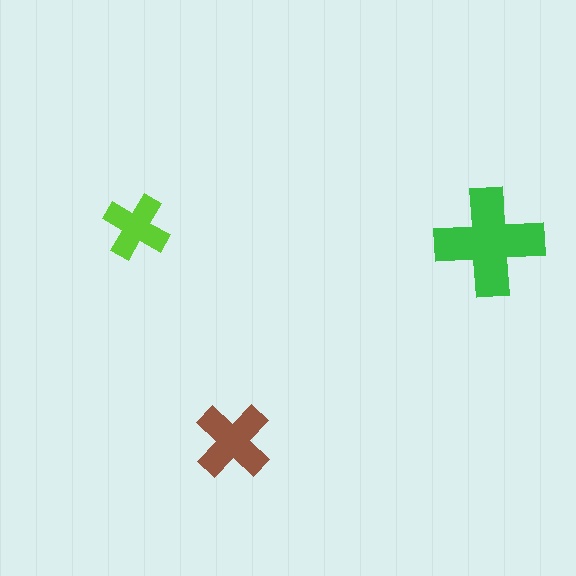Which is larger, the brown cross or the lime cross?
The brown one.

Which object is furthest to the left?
The lime cross is leftmost.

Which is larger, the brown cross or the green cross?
The green one.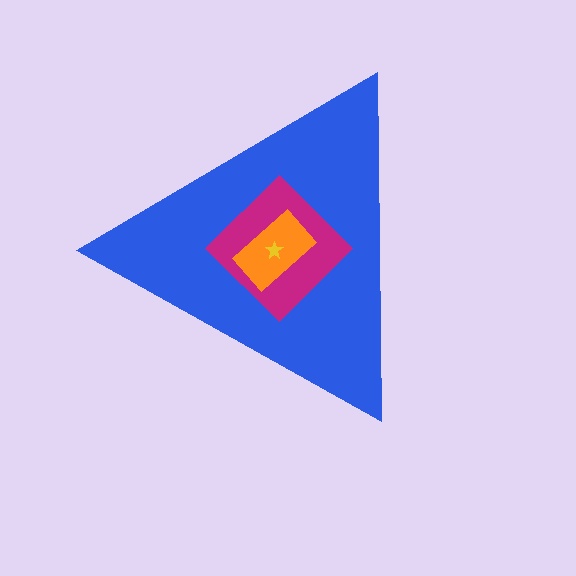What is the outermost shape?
The blue triangle.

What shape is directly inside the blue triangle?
The magenta diamond.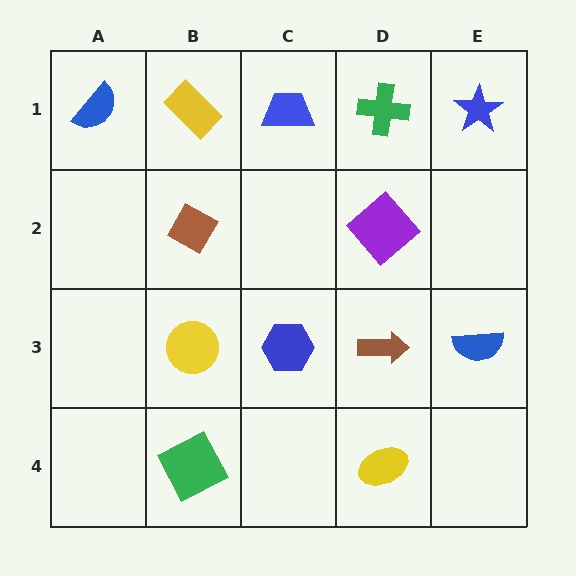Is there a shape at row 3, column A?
No, that cell is empty.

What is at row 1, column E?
A blue star.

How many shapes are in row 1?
5 shapes.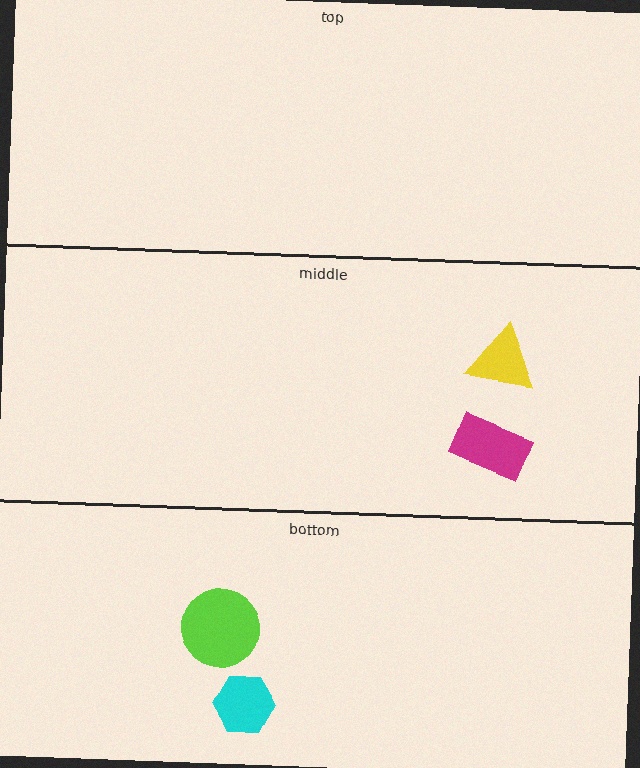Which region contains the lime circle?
The bottom region.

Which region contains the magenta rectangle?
The middle region.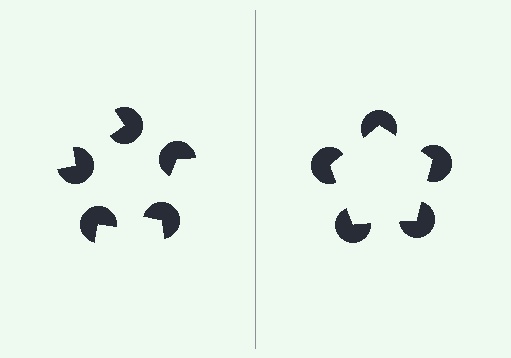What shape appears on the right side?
An illusory pentagon.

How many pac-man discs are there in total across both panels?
10 — 5 on each side.